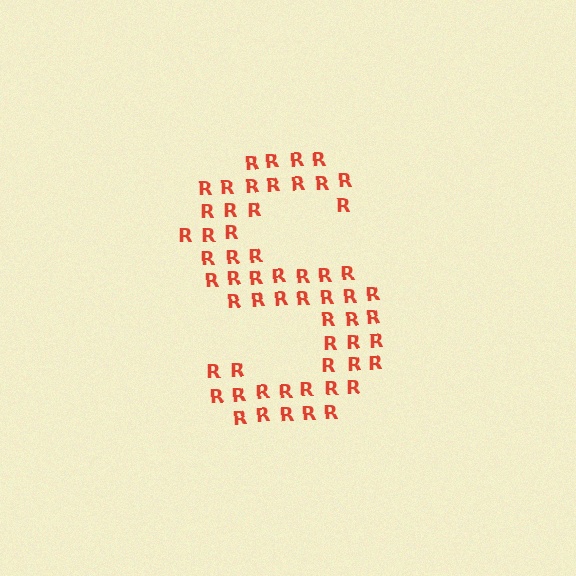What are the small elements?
The small elements are letter R's.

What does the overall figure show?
The overall figure shows the letter S.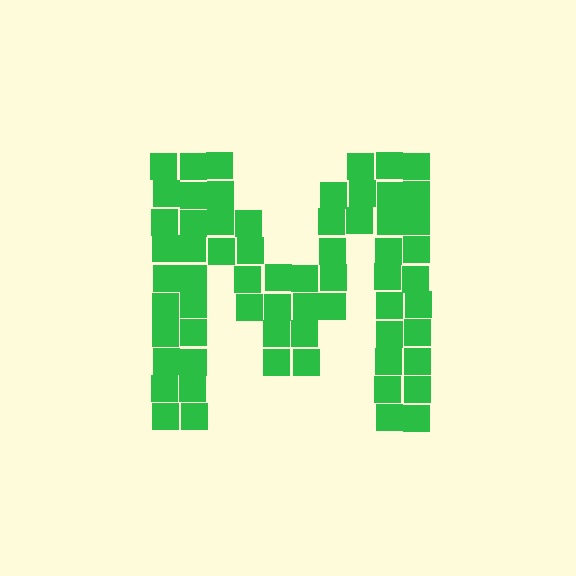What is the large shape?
The large shape is the letter M.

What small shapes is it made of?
It is made of small squares.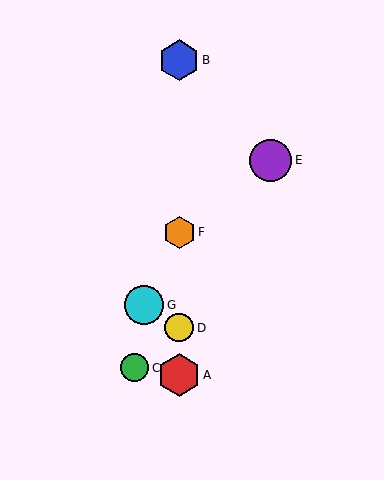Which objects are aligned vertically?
Objects A, B, D, F are aligned vertically.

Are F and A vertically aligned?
Yes, both are at x≈179.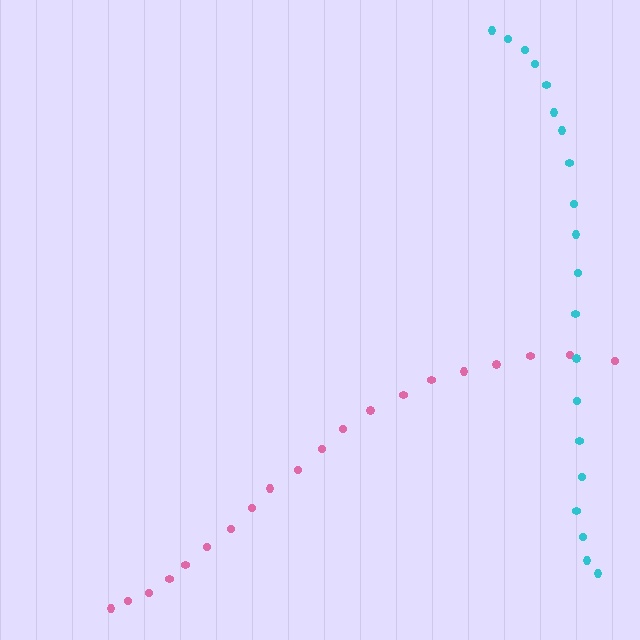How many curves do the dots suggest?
There are 2 distinct paths.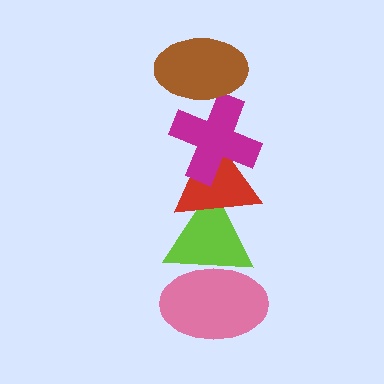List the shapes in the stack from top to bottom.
From top to bottom: the brown ellipse, the magenta cross, the red triangle, the lime triangle, the pink ellipse.